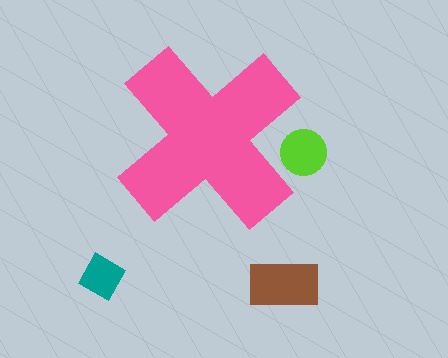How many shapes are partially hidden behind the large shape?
1 shape is partially hidden.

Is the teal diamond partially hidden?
No, the teal diamond is fully visible.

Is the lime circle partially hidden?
Yes, the lime circle is partially hidden behind the pink cross.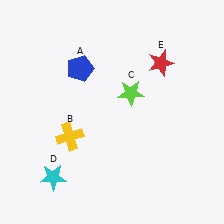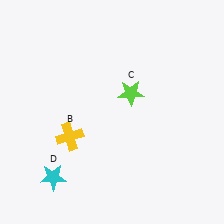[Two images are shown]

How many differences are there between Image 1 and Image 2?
There are 2 differences between the two images.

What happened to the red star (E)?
The red star (E) was removed in Image 2. It was in the top-right area of Image 1.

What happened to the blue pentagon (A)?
The blue pentagon (A) was removed in Image 2. It was in the top-left area of Image 1.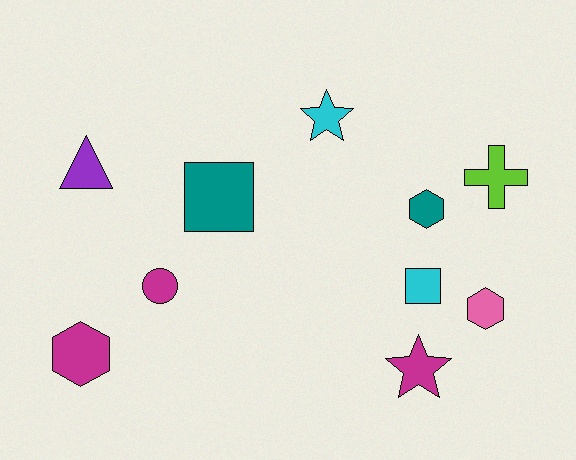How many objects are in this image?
There are 10 objects.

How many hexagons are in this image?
There are 3 hexagons.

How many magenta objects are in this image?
There are 3 magenta objects.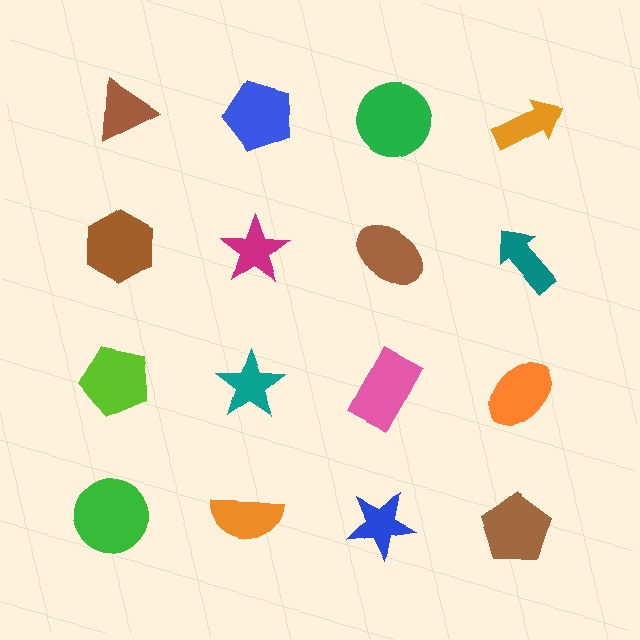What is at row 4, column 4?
A brown pentagon.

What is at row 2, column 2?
A magenta star.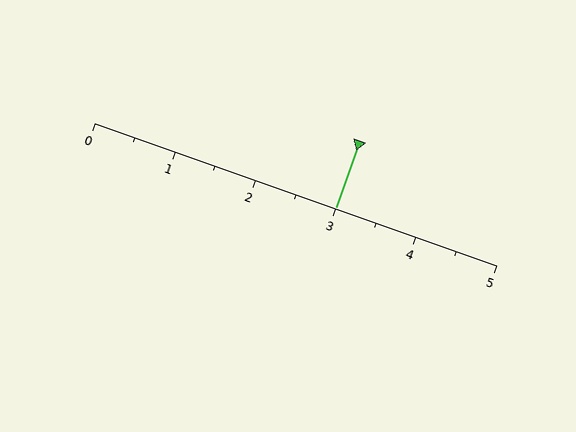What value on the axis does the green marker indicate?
The marker indicates approximately 3.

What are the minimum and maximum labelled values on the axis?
The axis runs from 0 to 5.